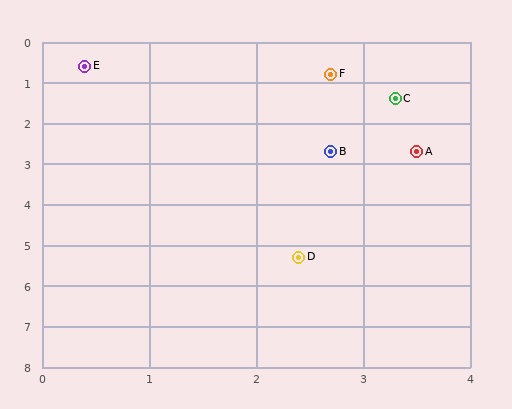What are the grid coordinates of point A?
Point A is at approximately (3.5, 2.7).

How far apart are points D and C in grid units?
Points D and C are about 4.0 grid units apart.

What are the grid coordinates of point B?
Point B is at approximately (2.7, 2.7).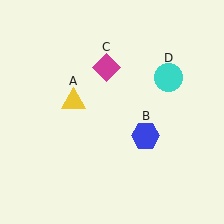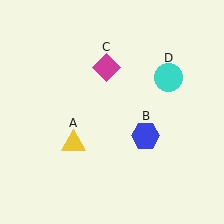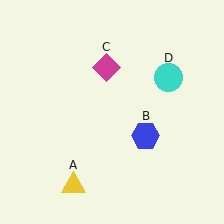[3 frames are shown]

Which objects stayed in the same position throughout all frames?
Blue hexagon (object B) and magenta diamond (object C) and cyan circle (object D) remained stationary.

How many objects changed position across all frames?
1 object changed position: yellow triangle (object A).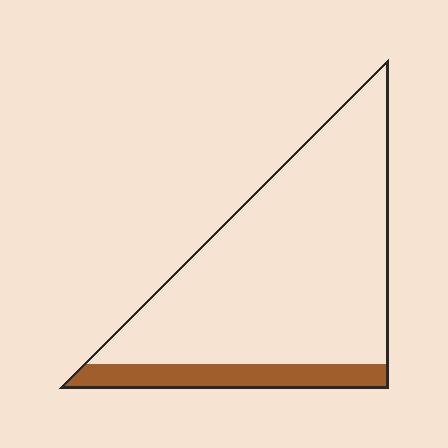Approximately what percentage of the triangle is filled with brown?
Approximately 15%.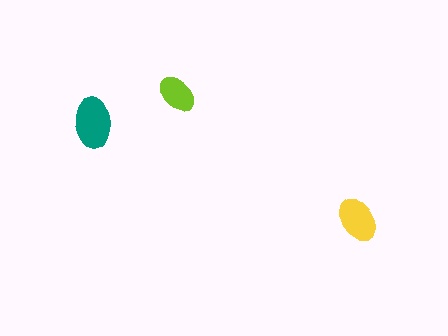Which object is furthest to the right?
The yellow ellipse is rightmost.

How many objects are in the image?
There are 3 objects in the image.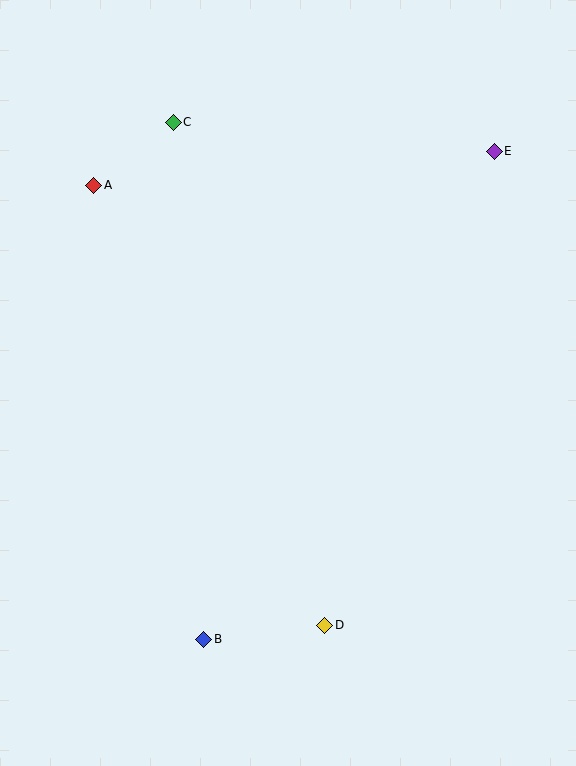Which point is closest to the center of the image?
Point D at (325, 625) is closest to the center.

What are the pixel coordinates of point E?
Point E is at (494, 151).